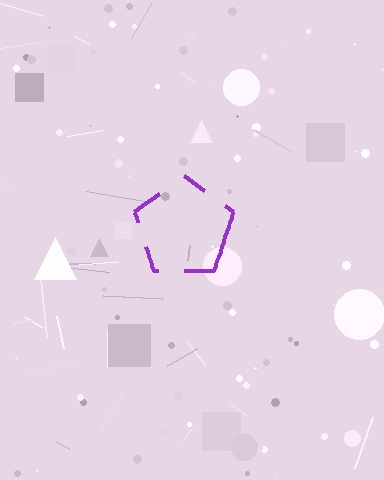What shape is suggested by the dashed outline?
The dashed outline suggests a pentagon.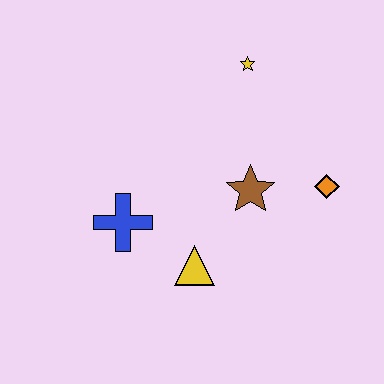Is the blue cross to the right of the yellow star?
No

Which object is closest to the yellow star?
The brown star is closest to the yellow star.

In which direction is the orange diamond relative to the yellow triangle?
The orange diamond is to the right of the yellow triangle.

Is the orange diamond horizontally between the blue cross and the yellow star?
No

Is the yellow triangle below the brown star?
Yes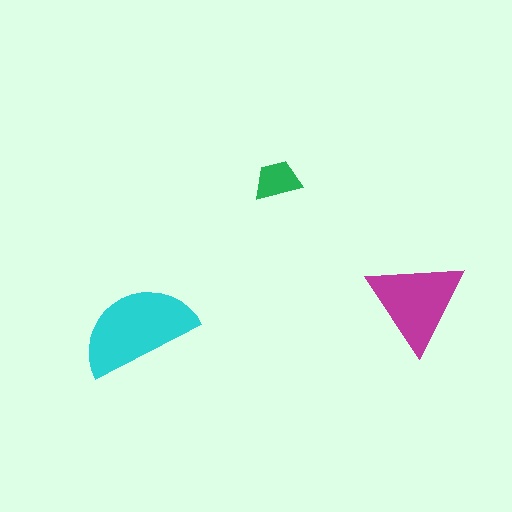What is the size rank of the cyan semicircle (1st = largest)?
1st.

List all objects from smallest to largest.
The green trapezoid, the magenta triangle, the cyan semicircle.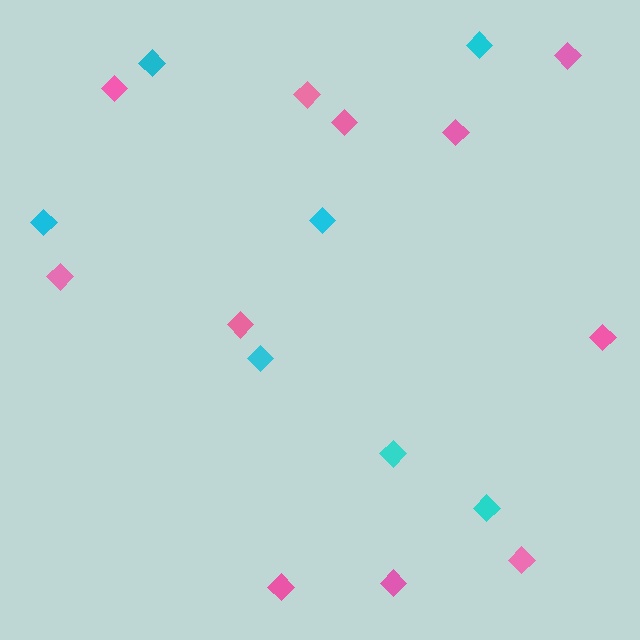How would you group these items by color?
There are 2 groups: one group of cyan diamonds (7) and one group of pink diamonds (11).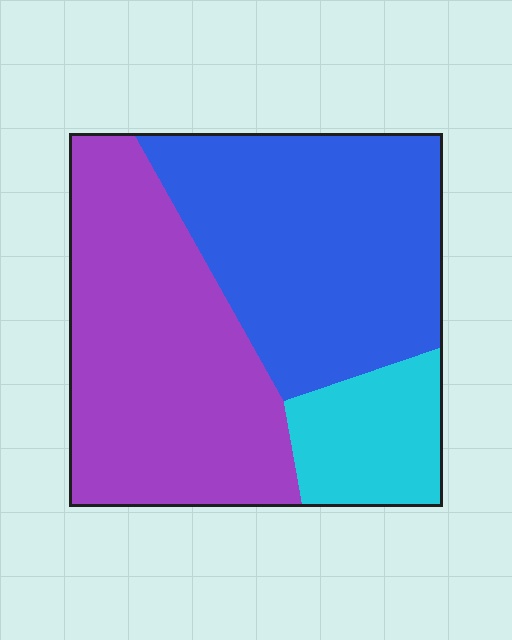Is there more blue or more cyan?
Blue.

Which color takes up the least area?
Cyan, at roughly 15%.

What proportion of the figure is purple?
Purple takes up between a third and a half of the figure.